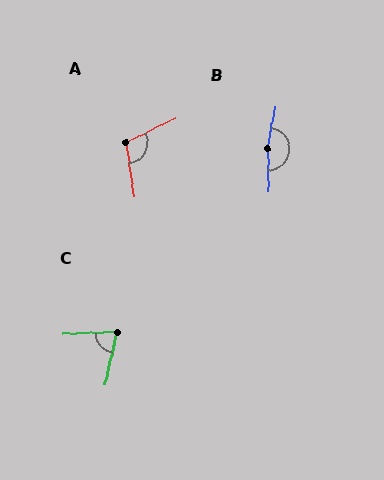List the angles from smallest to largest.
C (75°), A (108°), B (168°).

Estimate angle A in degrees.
Approximately 108 degrees.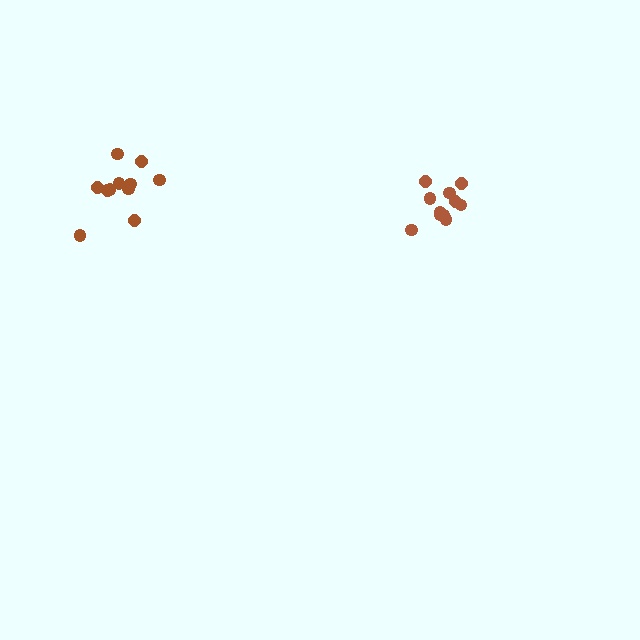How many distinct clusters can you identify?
There are 2 distinct clusters.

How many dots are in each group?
Group 1: 11 dots, Group 2: 11 dots (22 total).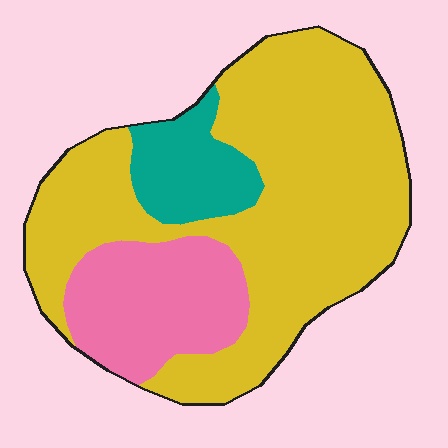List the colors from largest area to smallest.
From largest to smallest: yellow, pink, teal.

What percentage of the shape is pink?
Pink covers 21% of the shape.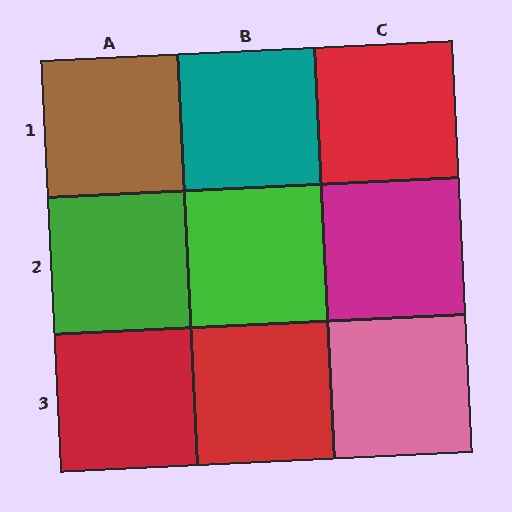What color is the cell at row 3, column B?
Red.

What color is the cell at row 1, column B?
Teal.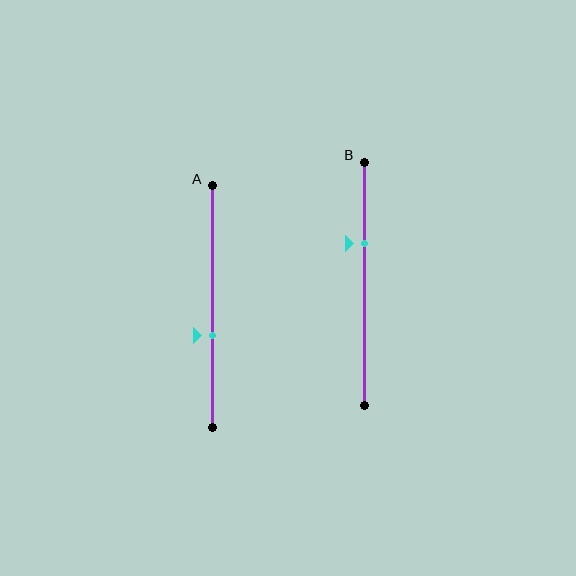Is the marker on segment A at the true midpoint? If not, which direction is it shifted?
No, the marker on segment A is shifted downward by about 12% of the segment length.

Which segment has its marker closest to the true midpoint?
Segment A has its marker closest to the true midpoint.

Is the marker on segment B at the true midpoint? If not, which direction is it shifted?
No, the marker on segment B is shifted upward by about 17% of the segment length.